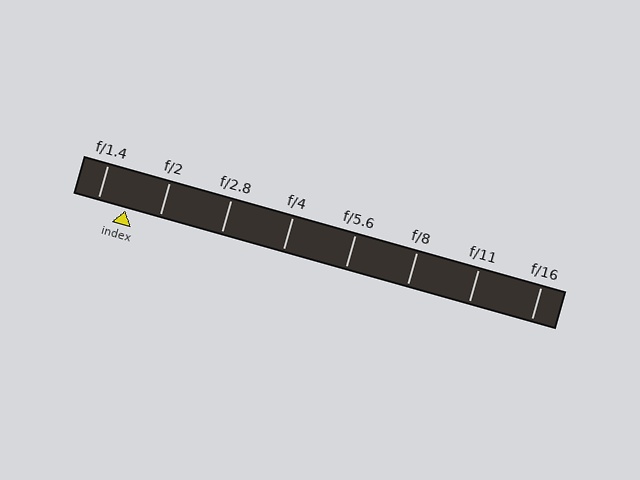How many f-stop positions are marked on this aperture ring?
There are 8 f-stop positions marked.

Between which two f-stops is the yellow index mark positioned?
The index mark is between f/1.4 and f/2.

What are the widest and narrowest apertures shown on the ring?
The widest aperture shown is f/1.4 and the narrowest is f/16.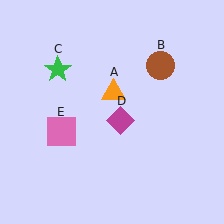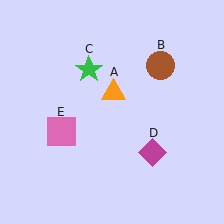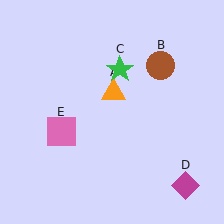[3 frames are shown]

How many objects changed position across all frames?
2 objects changed position: green star (object C), magenta diamond (object D).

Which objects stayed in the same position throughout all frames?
Orange triangle (object A) and brown circle (object B) and pink square (object E) remained stationary.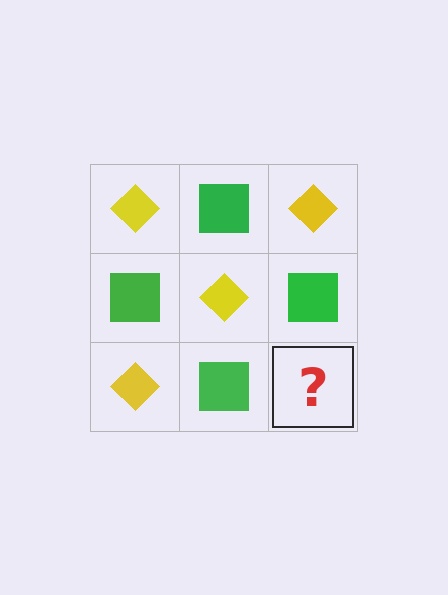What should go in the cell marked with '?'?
The missing cell should contain a yellow diamond.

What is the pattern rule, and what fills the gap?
The rule is that it alternates yellow diamond and green square in a checkerboard pattern. The gap should be filled with a yellow diamond.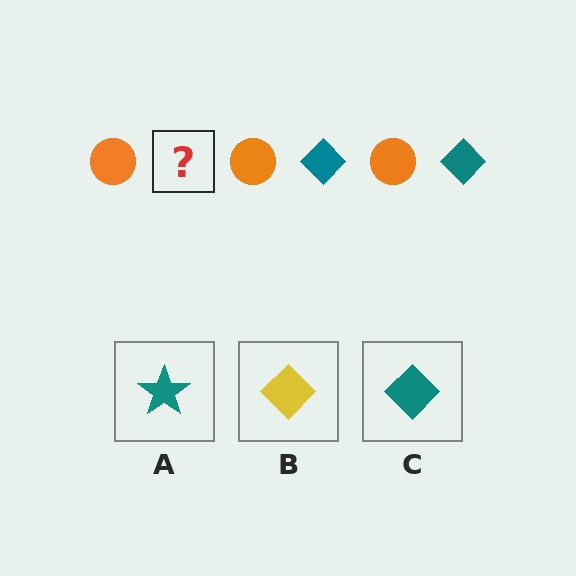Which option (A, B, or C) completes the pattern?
C.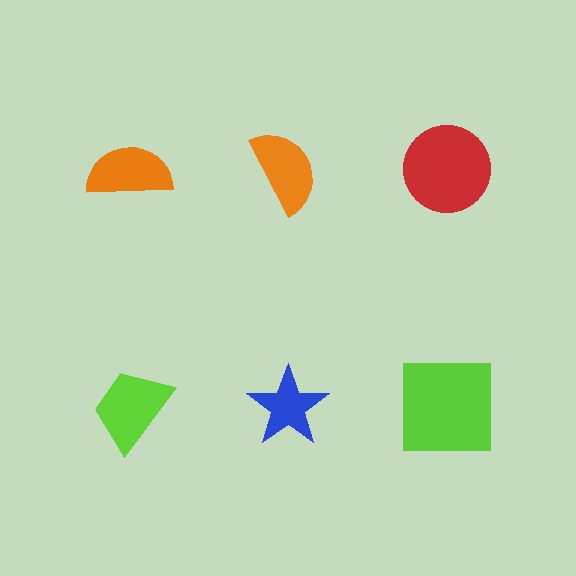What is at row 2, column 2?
A blue star.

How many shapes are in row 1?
3 shapes.